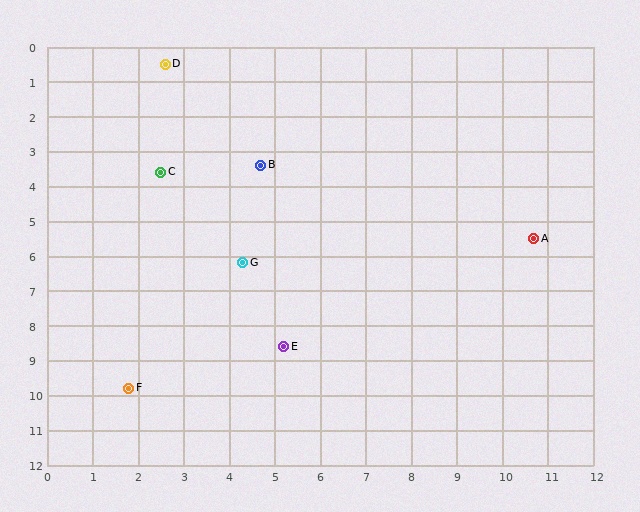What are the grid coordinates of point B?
Point B is at approximately (4.7, 3.4).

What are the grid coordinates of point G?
Point G is at approximately (4.3, 6.2).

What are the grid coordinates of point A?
Point A is at approximately (10.7, 5.5).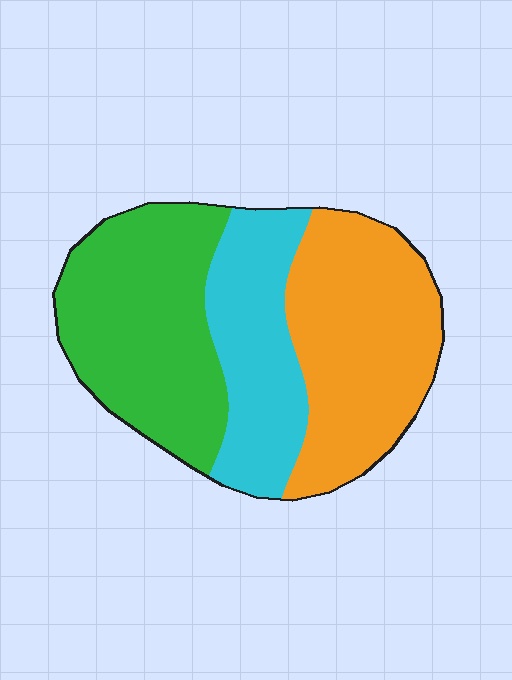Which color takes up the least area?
Cyan, at roughly 25%.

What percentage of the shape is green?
Green covers 37% of the shape.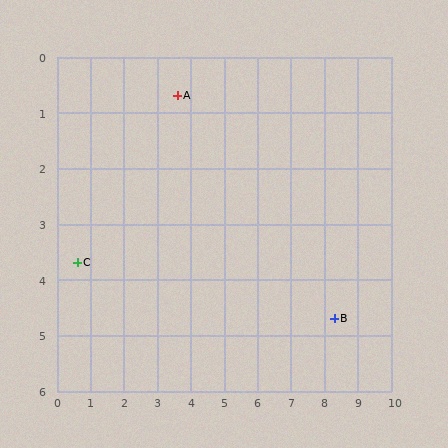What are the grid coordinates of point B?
Point B is at approximately (8.3, 4.7).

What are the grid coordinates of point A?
Point A is at approximately (3.6, 0.7).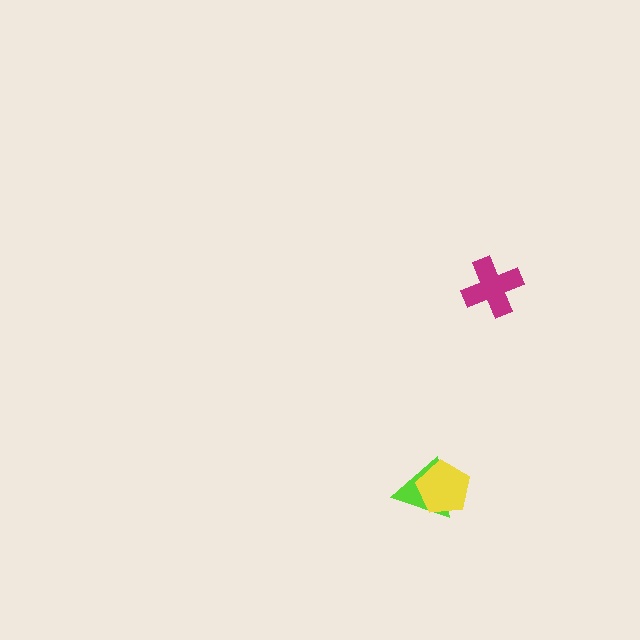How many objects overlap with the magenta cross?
0 objects overlap with the magenta cross.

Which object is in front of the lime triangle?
The yellow pentagon is in front of the lime triangle.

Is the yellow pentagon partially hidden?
No, no other shape covers it.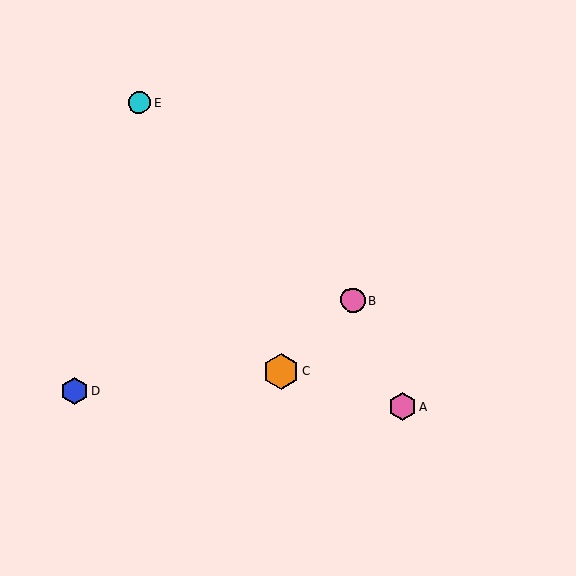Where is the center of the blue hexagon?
The center of the blue hexagon is at (75, 391).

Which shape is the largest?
The orange hexagon (labeled C) is the largest.